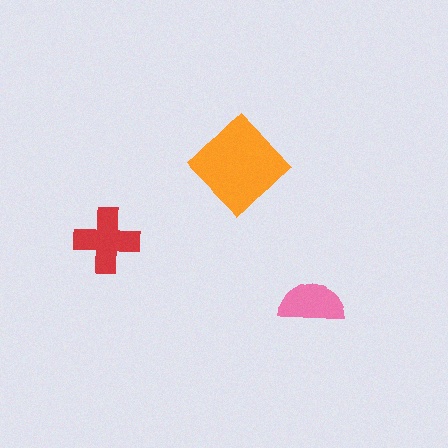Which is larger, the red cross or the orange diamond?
The orange diamond.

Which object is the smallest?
The pink semicircle.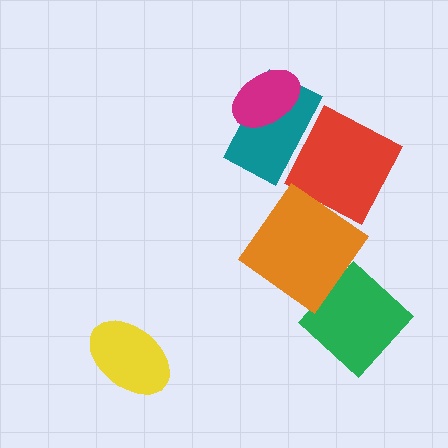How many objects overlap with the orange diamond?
0 objects overlap with the orange diamond.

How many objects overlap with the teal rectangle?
2 objects overlap with the teal rectangle.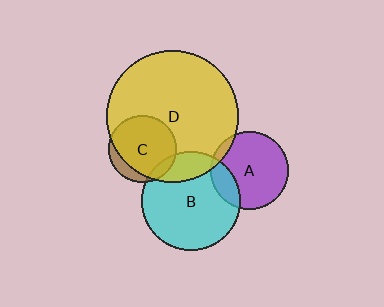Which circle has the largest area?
Circle D (yellow).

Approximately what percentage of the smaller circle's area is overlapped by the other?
Approximately 10%.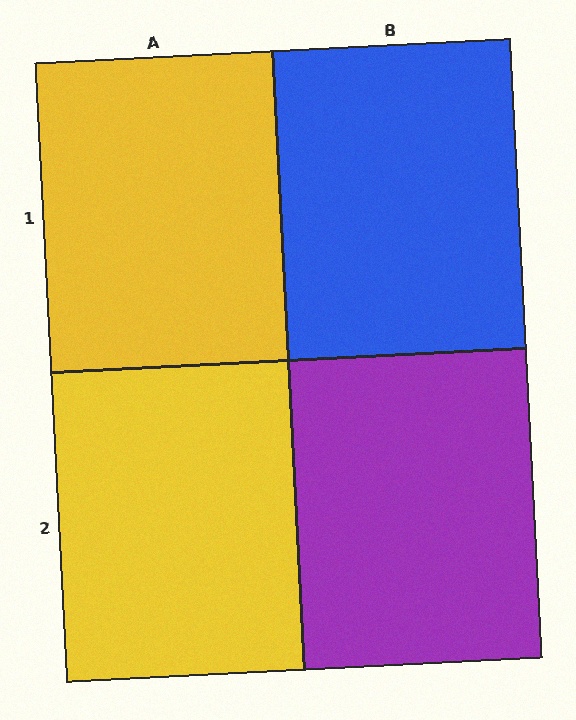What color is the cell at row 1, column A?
Yellow.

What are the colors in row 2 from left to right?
Yellow, purple.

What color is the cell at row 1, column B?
Blue.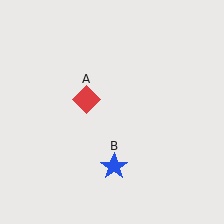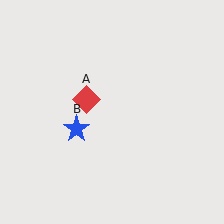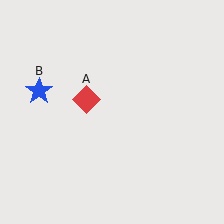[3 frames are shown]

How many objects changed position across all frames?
1 object changed position: blue star (object B).